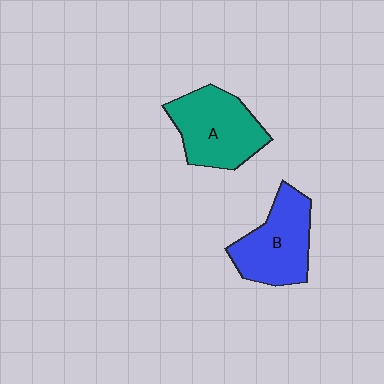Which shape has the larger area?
Shape A (teal).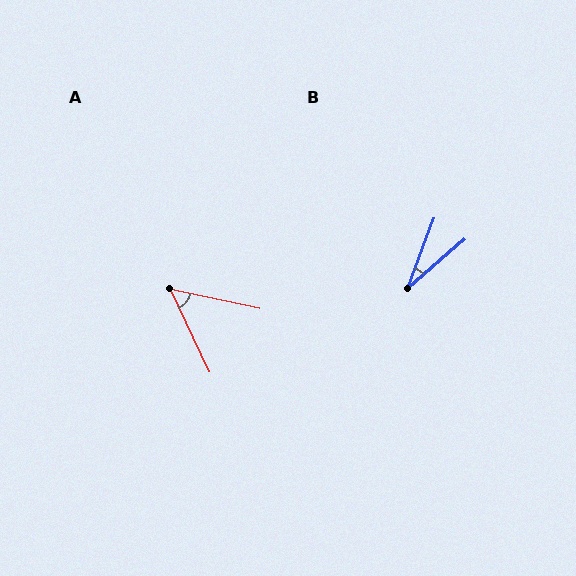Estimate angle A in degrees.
Approximately 53 degrees.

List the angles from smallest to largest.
B (28°), A (53°).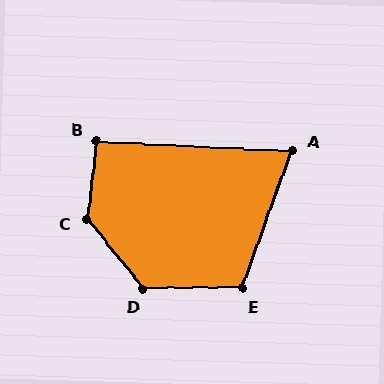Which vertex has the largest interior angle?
C, at approximately 135 degrees.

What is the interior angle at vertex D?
Approximately 128 degrees (obtuse).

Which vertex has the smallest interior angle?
A, at approximately 73 degrees.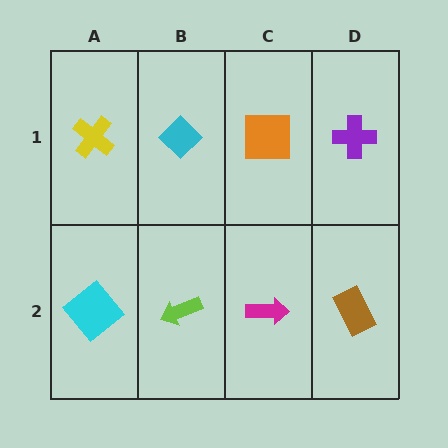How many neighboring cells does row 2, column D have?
2.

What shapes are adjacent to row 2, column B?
A cyan diamond (row 1, column B), a cyan diamond (row 2, column A), a magenta arrow (row 2, column C).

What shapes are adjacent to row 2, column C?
An orange square (row 1, column C), a lime arrow (row 2, column B), a brown rectangle (row 2, column D).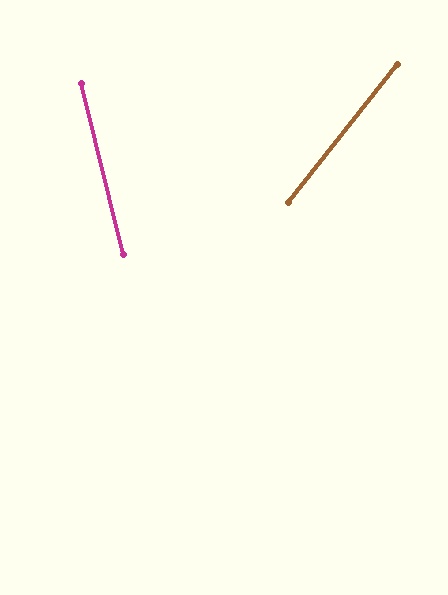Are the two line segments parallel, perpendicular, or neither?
Neither parallel nor perpendicular — they differ by about 52°.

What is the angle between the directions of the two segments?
Approximately 52 degrees.